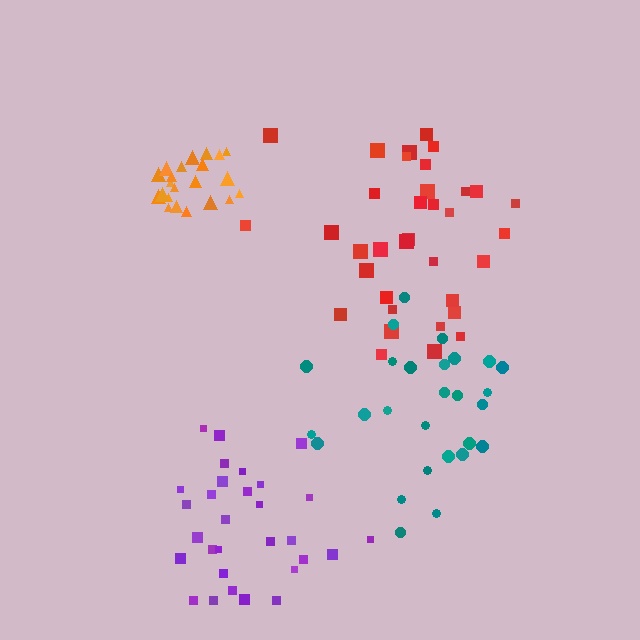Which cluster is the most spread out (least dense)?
Teal.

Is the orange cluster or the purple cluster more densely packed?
Orange.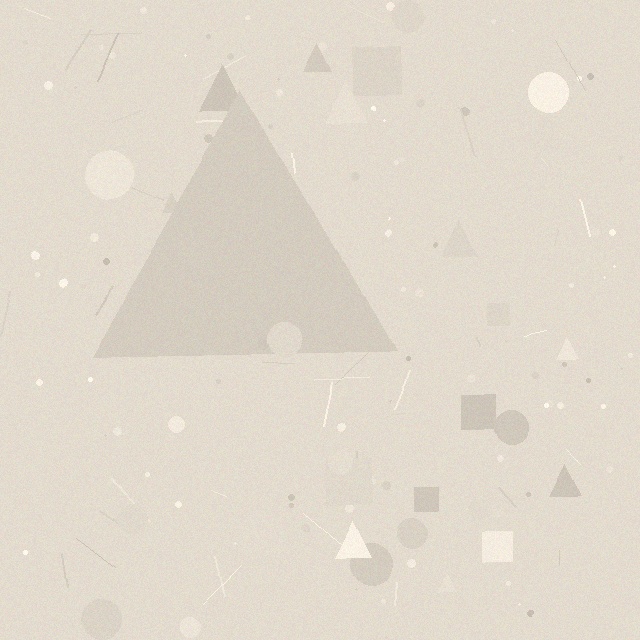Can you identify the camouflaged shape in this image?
The camouflaged shape is a triangle.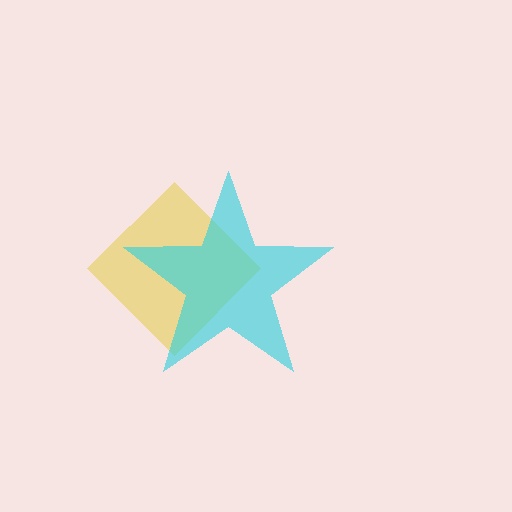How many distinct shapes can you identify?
There are 2 distinct shapes: a yellow diamond, a cyan star.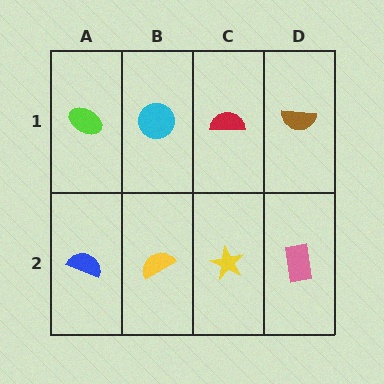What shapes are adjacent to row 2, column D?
A brown semicircle (row 1, column D), a yellow star (row 2, column C).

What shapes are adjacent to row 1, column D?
A pink rectangle (row 2, column D), a red semicircle (row 1, column C).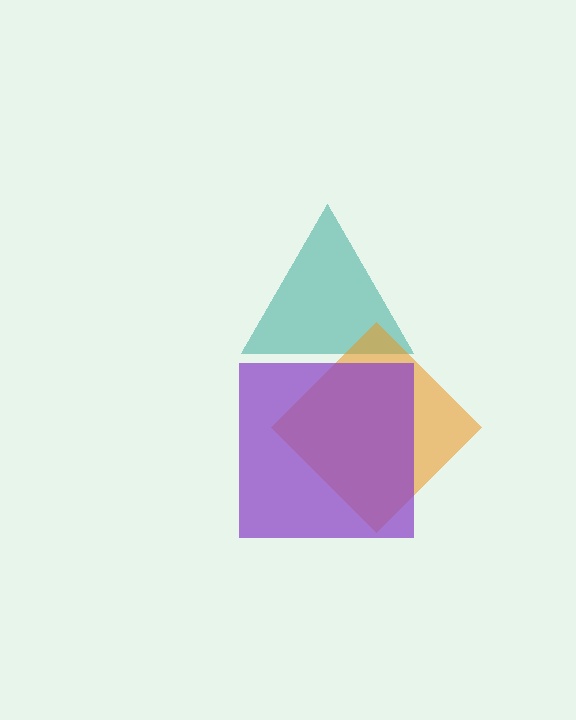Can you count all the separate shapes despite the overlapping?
Yes, there are 3 separate shapes.